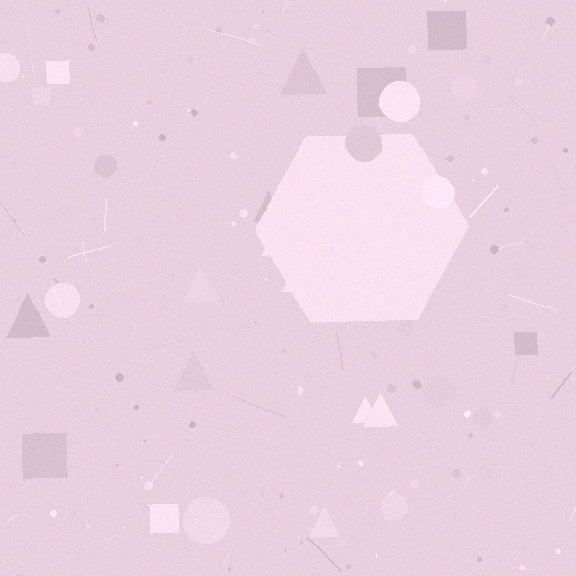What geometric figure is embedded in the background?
A hexagon is embedded in the background.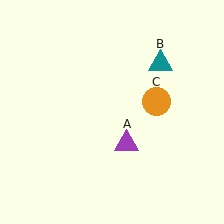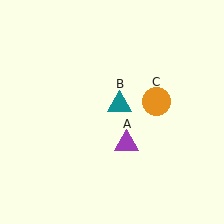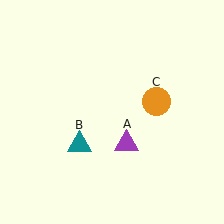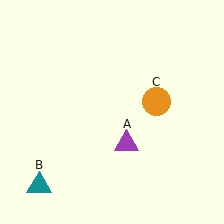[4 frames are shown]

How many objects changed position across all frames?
1 object changed position: teal triangle (object B).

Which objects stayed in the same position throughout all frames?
Purple triangle (object A) and orange circle (object C) remained stationary.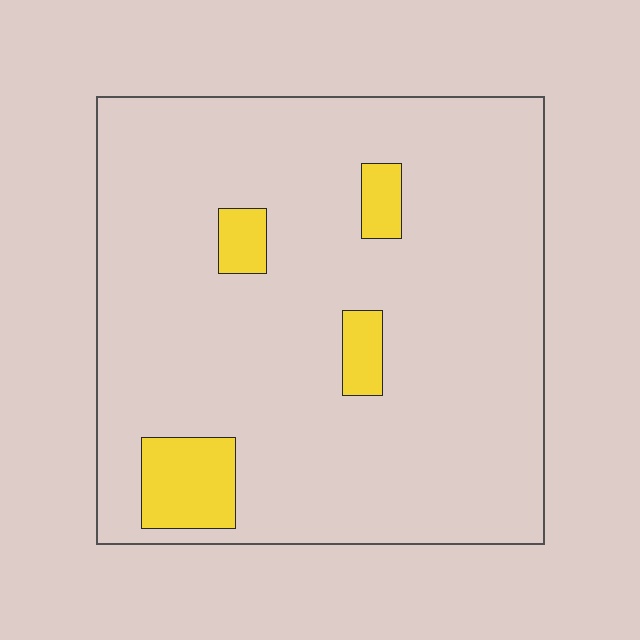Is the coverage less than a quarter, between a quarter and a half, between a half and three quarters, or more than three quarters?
Less than a quarter.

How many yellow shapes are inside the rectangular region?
4.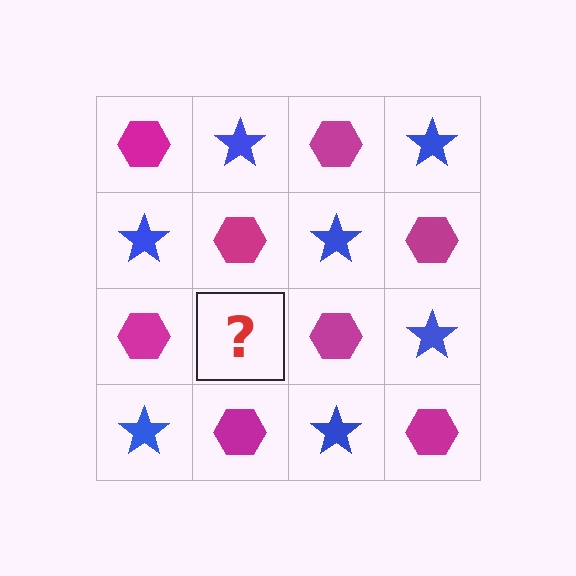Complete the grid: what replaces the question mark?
The question mark should be replaced with a blue star.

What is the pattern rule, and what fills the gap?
The rule is that it alternates magenta hexagon and blue star in a checkerboard pattern. The gap should be filled with a blue star.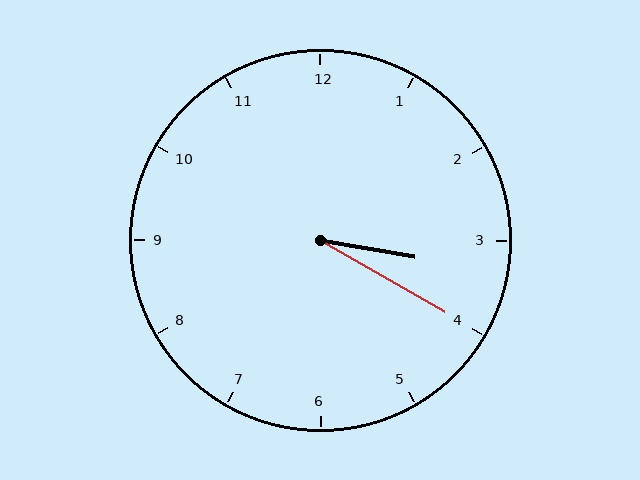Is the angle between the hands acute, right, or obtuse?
It is acute.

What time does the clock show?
3:20.